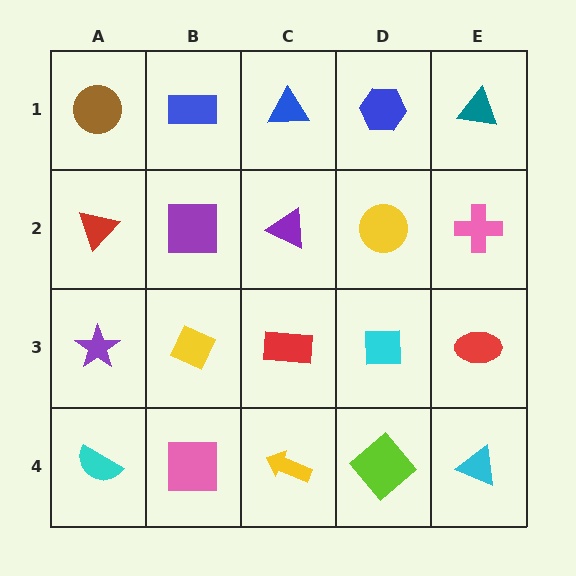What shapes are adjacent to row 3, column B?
A purple square (row 2, column B), a pink square (row 4, column B), a purple star (row 3, column A), a red rectangle (row 3, column C).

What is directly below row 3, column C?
A yellow arrow.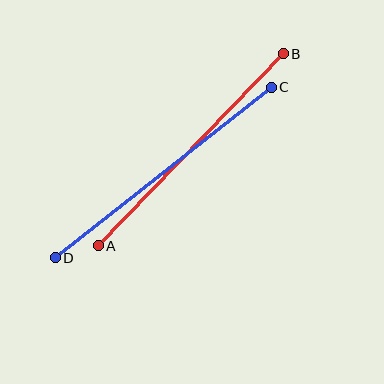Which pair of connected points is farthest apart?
Points C and D are farthest apart.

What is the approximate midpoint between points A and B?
The midpoint is at approximately (191, 150) pixels.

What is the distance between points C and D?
The distance is approximately 275 pixels.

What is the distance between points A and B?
The distance is approximately 267 pixels.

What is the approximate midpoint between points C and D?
The midpoint is at approximately (163, 173) pixels.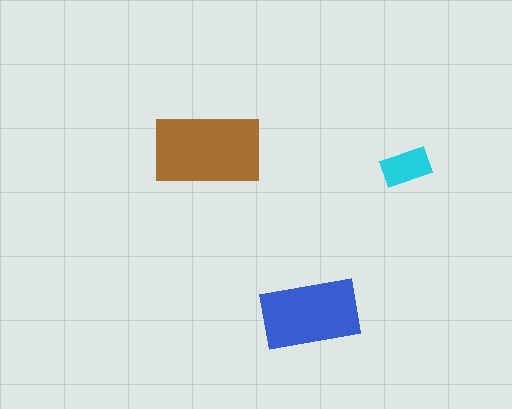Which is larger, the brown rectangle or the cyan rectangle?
The brown one.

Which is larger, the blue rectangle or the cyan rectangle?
The blue one.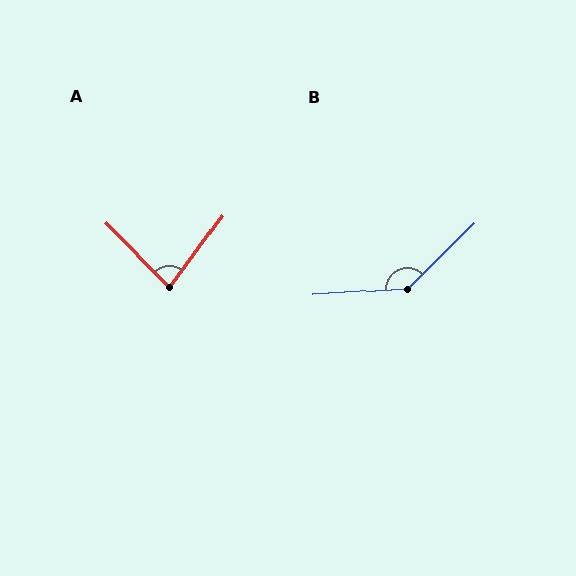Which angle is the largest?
B, at approximately 139 degrees.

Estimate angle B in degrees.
Approximately 139 degrees.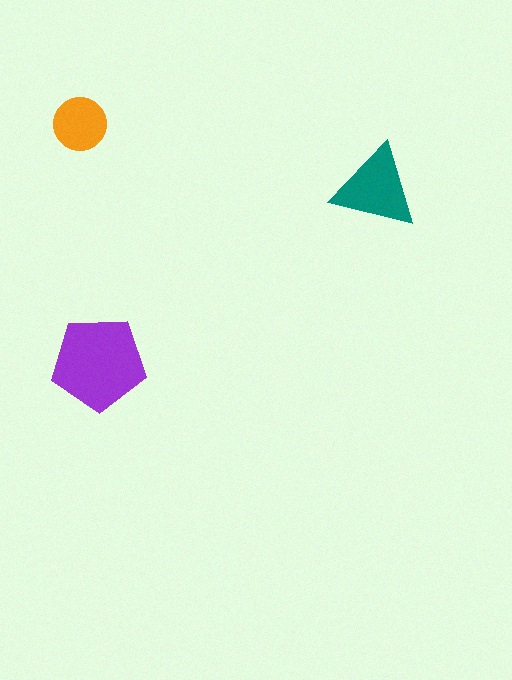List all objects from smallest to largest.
The orange circle, the teal triangle, the purple pentagon.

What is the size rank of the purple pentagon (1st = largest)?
1st.